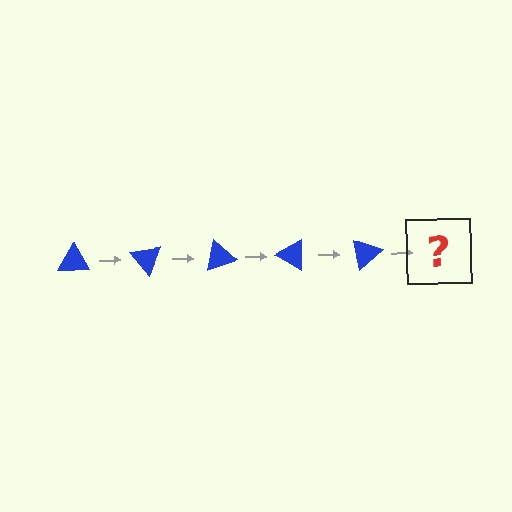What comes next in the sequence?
The next element should be a blue triangle rotated 250 degrees.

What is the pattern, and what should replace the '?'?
The pattern is that the triangle rotates 50 degrees each step. The '?' should be a blue triangle rotated 250 degrees.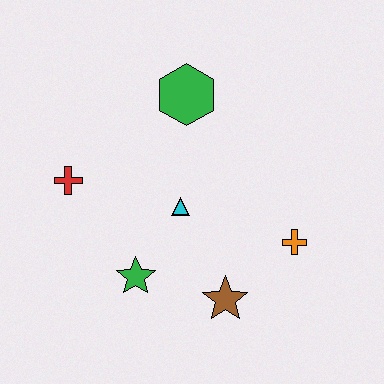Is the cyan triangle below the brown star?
No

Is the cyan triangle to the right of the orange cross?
No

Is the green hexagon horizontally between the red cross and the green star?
No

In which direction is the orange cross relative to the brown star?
The orange cross is to the right of the brown star.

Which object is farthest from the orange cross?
The red cross is farthest from the orange cross.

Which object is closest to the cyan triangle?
The green star is closest to the cyan triangle.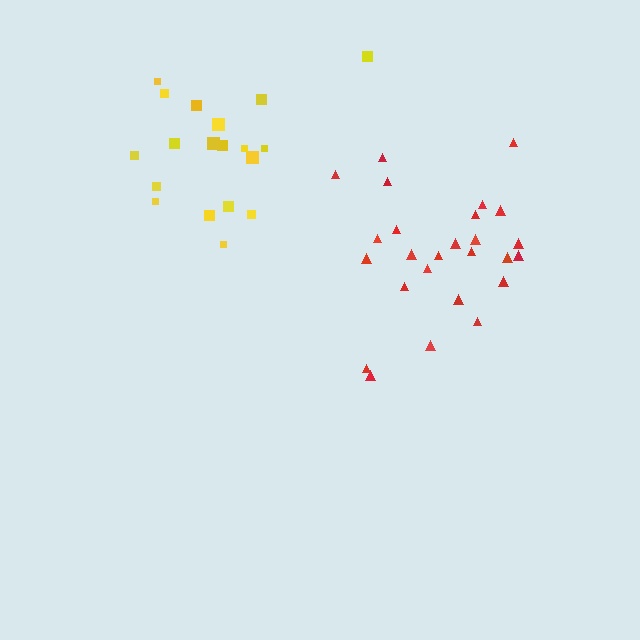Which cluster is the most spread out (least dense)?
Red.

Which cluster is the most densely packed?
Yellow.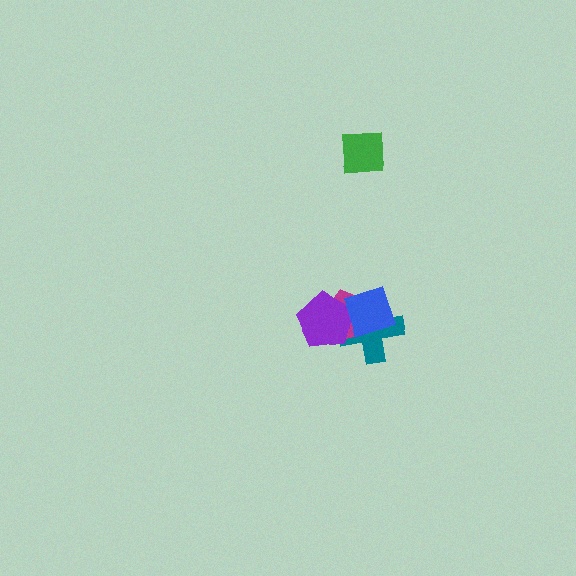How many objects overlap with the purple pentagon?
3 objects overlap with the purple pentagon.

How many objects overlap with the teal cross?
3 objects overlap with the teal cross.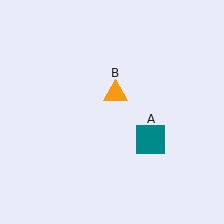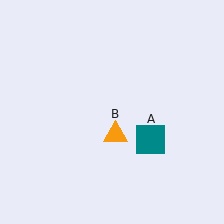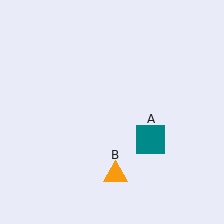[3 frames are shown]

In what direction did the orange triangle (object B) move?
The orange triangle (object B) moved down.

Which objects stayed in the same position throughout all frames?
Teal square (object A) remained stationary.